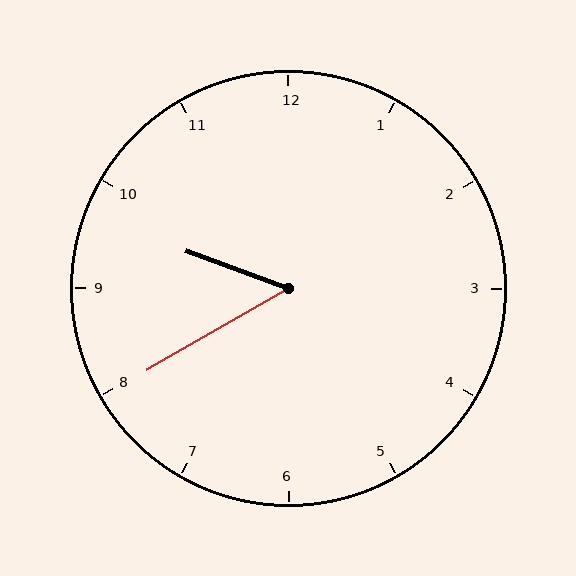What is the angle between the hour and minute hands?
Approximately 50 degrees.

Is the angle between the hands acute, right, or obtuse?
It is acute.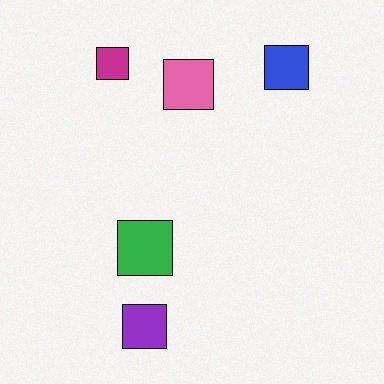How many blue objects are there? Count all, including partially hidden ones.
There is 1 blue object.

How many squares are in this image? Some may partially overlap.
There are 5 squares.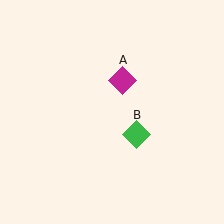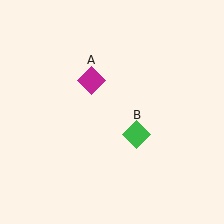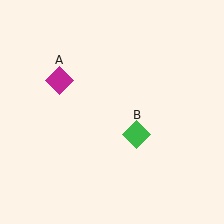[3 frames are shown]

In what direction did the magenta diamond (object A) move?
The magenta diamond (object A) moved left.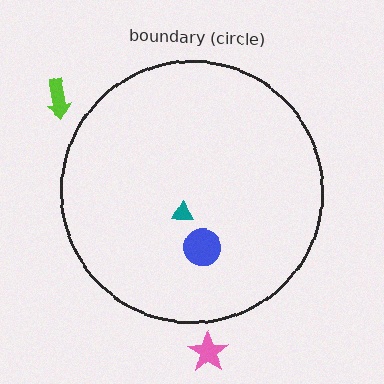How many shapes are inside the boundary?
2 inside, 2 outside.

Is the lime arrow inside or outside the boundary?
Outside.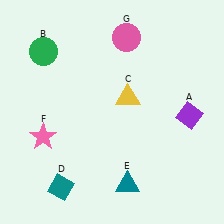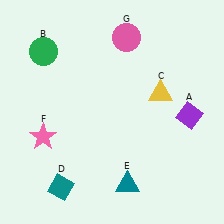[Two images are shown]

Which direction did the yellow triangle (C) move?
The yellow triangle (C) moved right.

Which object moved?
The yellow triangle (C) moved right.